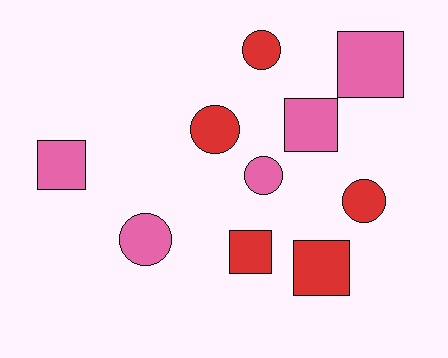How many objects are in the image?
There are 10 objects.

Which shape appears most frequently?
Square, with 5 objects.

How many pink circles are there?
There are 2 pink circles.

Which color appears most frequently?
Pink, with 5 objects.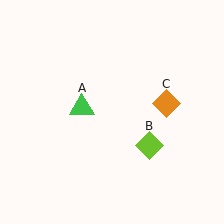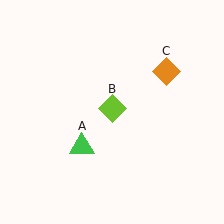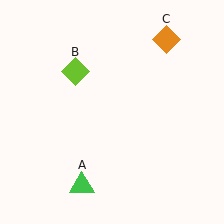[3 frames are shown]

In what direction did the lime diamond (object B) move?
The lime diamond (object B) moved up and to the left.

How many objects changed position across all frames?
3 objects changed position: green triangle (object A), lime diamond (object B), orange diamond (object C).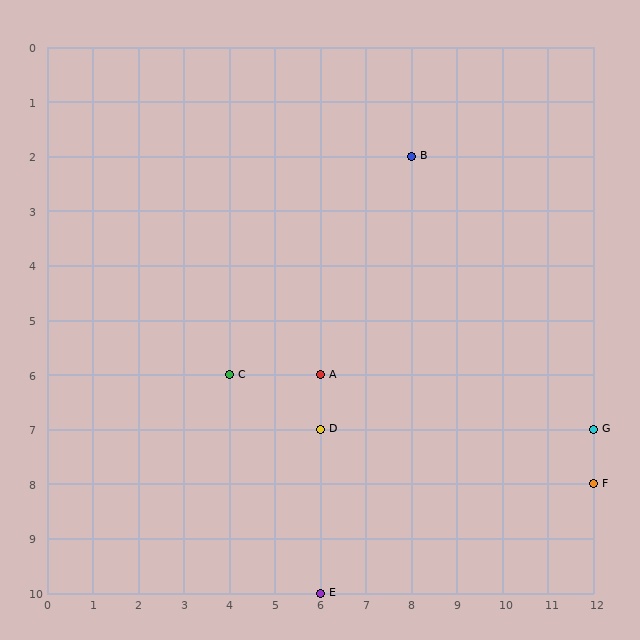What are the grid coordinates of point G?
Point G is at grid coordinates (12, 7).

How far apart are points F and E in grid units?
Points F and E are 6 columns and 2 rows apart (about 6.3 grid units diagonally).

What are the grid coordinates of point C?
Point C is at grid coordinates (4, 6).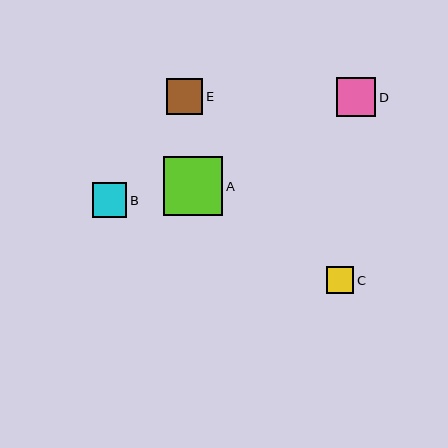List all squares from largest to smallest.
From largest to smallest: A, D, E, B, C.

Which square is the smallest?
Square C is the smallest with a size of approximately 27 pixels.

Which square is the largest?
Square A is the largest with a size of approximately 59 pixels.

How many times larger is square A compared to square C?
Square A is approximately 2.2 times the size of square C.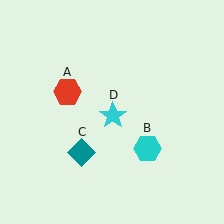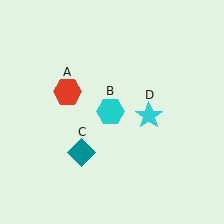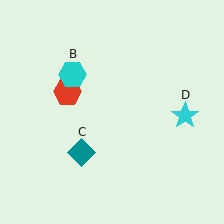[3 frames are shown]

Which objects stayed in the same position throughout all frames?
Red hexagon (object A) and teal diamond (object C) remained stationary.